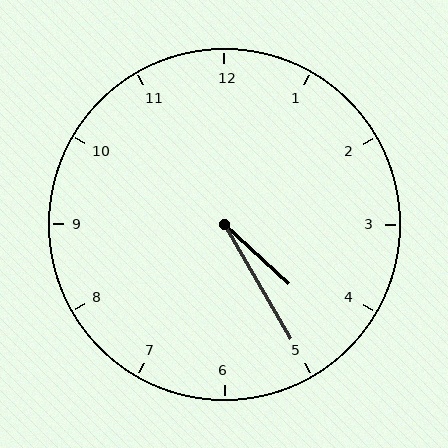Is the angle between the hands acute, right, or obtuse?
It is acute.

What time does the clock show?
4:25.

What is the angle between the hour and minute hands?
Approximately 18 degrees.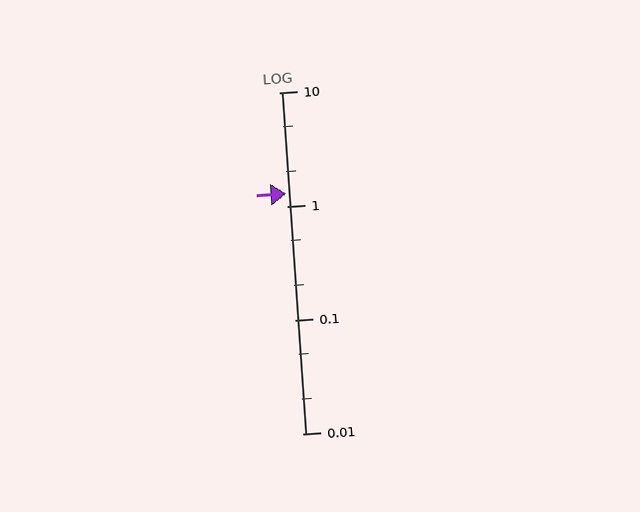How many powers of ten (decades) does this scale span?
The scale spans 3 decades, from 0.01 to 10.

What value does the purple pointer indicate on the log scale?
The pointer indicates approximately 1.3.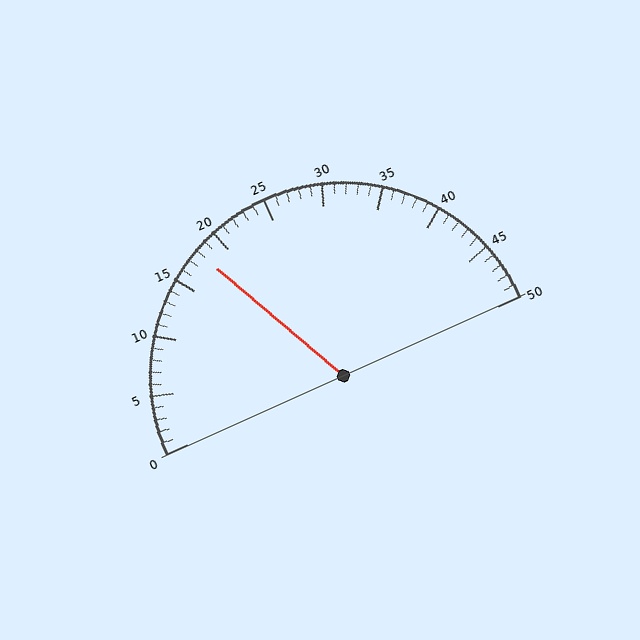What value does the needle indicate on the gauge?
The needle indicates approximately 18.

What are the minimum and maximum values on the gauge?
The gauge ranges from 0 to 50.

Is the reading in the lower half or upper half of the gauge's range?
The reading is in the lower half of the range (0 to 50).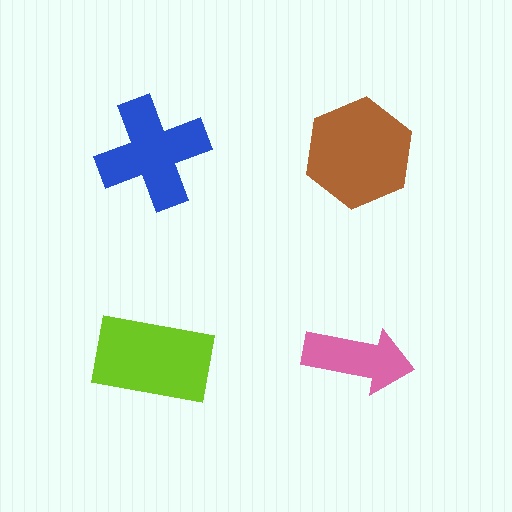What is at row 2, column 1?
A lime rectangle.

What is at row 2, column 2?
A pink arrow.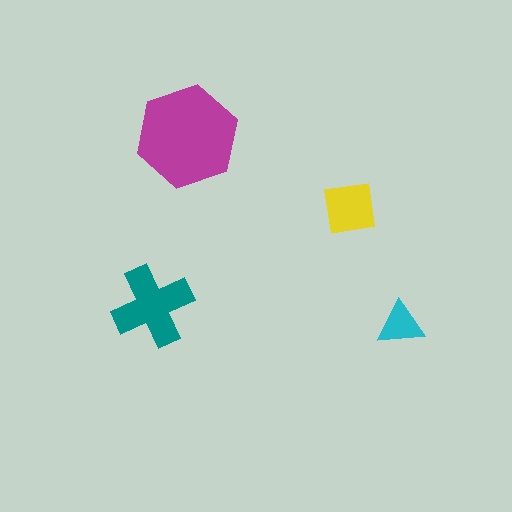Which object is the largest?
The magenta hexagon.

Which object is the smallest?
The cyan triangle.